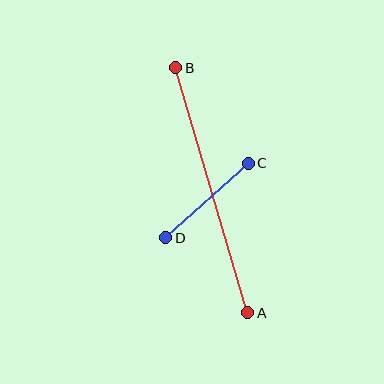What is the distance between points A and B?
The distance is approximately 255 pixels.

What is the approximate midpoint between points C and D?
The midpoint is at approximately (207, 201) pixels.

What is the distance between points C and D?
The distance is approximately 111 pixels.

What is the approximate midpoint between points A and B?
The midpoint is at approximately (212, 190) pixels.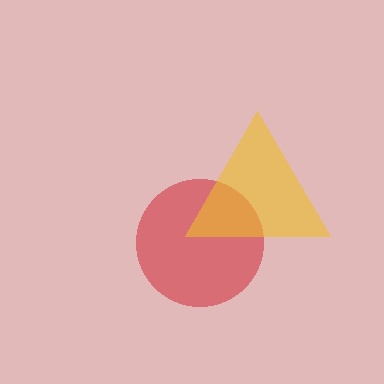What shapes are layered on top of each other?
The layered shapes are: a red circle, a yellow triangle.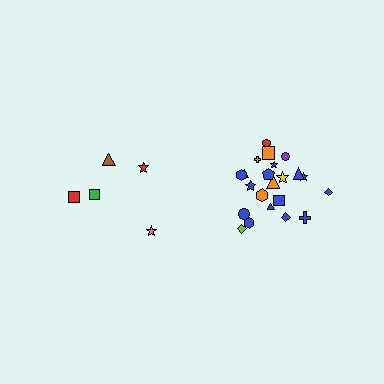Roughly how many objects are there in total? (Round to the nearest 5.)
Roughly 25 objects in total.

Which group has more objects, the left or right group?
The right group.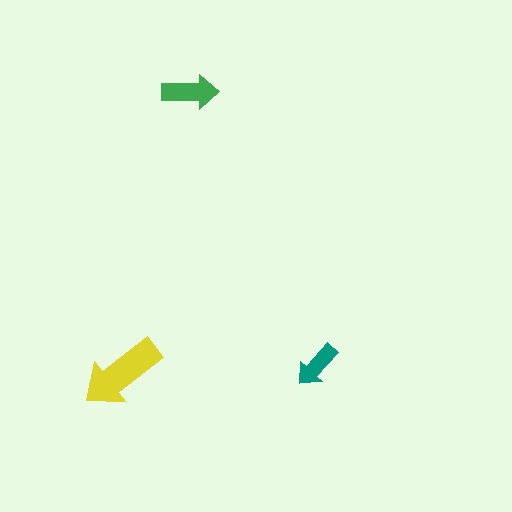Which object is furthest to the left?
The yellow arrow is leftmost.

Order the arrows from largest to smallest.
the yellow one, the green one, the teal one.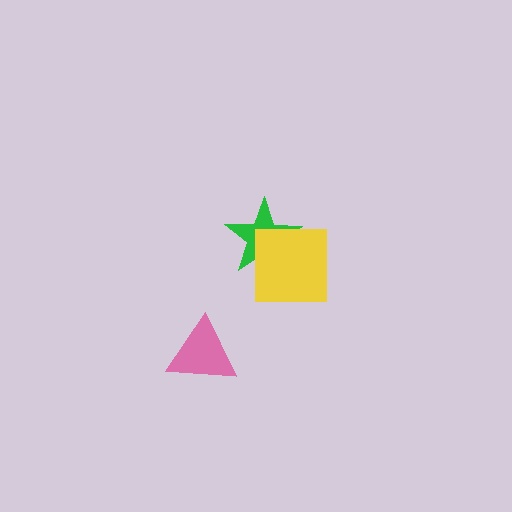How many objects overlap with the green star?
1 object overlaps with the green star.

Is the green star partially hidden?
Yes, it is partially covered by another shape.